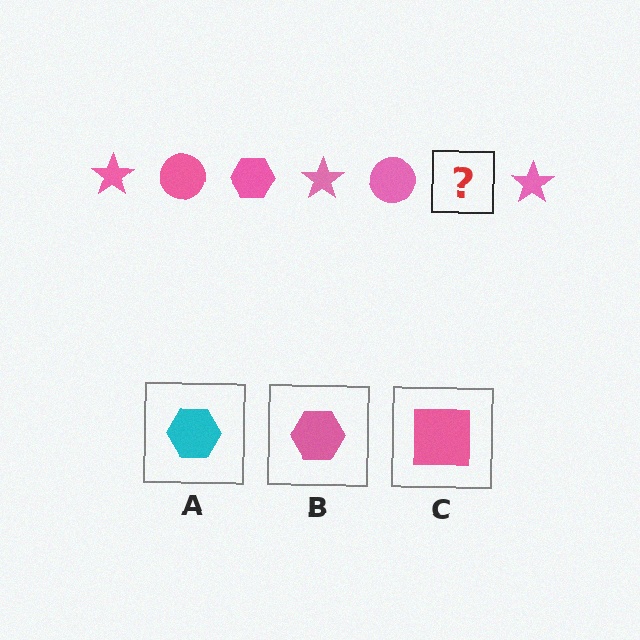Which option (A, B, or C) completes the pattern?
B.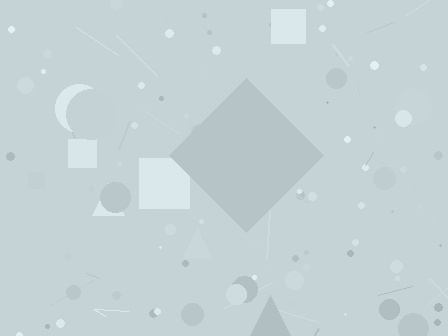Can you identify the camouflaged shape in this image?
The camouflaged shape is a diamond.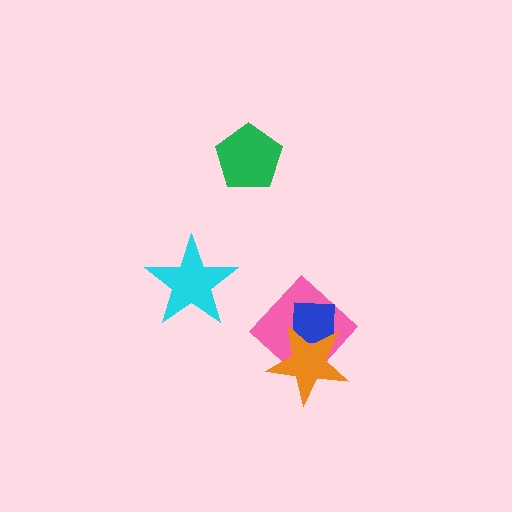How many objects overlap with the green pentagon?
0 objects overlap with the green pentagon.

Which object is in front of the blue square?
The orange star is in front of the blue square.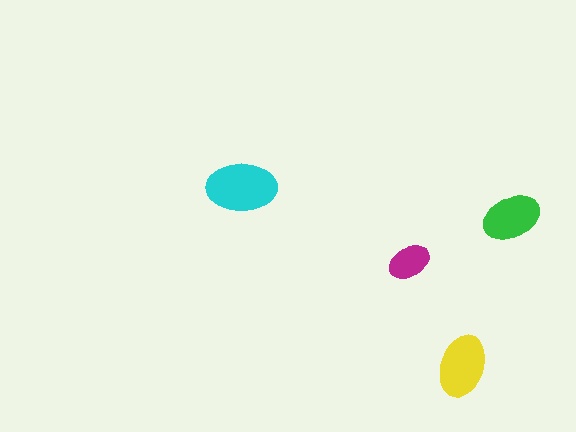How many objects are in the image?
There are 4 objects in the image.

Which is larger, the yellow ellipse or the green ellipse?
The yellow one.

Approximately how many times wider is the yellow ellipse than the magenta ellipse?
About 1.5 times wider.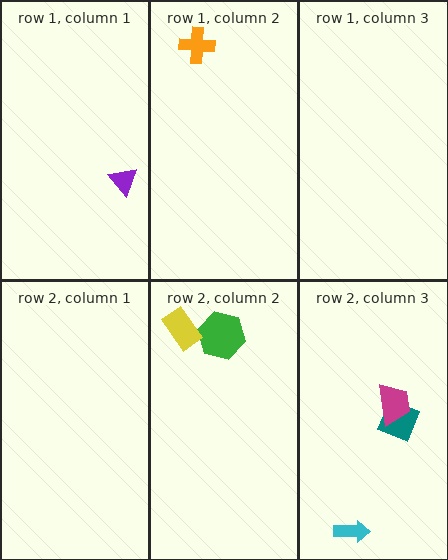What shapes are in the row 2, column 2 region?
The green hexagon, the yellow rectangle.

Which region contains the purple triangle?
The row 1, column 1 region.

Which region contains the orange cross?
The row 1, column 2 region.